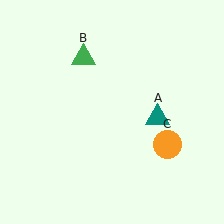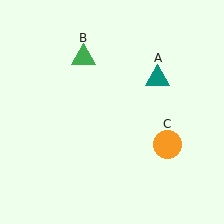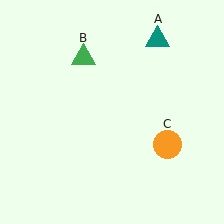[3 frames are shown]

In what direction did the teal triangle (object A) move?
The teal triangle (object A) moved up.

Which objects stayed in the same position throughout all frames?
Green triangle (object B) and orange circle (object C) remained stationary.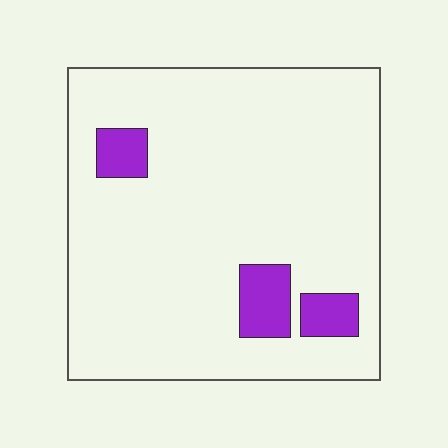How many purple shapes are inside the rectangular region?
3.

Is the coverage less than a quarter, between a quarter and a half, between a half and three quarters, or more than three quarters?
Less than a quarter.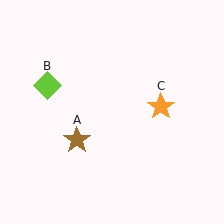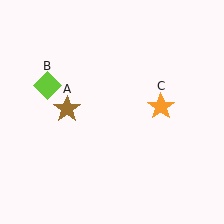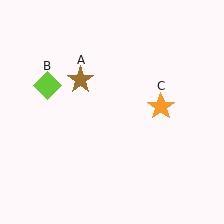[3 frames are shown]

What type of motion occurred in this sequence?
The brown star (object A) rotated clockwise around the center of the scene.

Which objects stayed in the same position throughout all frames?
Lime diamond (object B) and orange star (object C) remained stationary.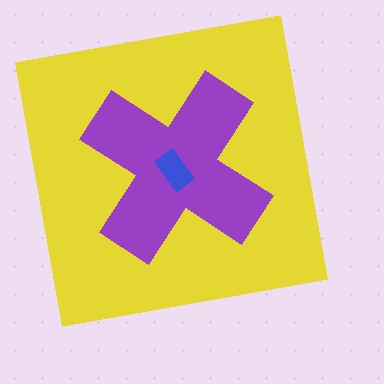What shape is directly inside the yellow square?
The purple cross.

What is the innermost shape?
The blue rectangle.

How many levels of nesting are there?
3.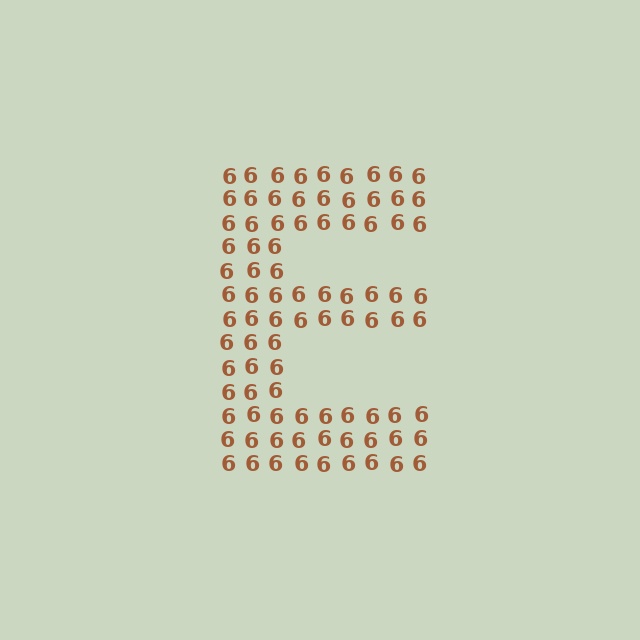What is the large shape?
The large shape is the letter E.